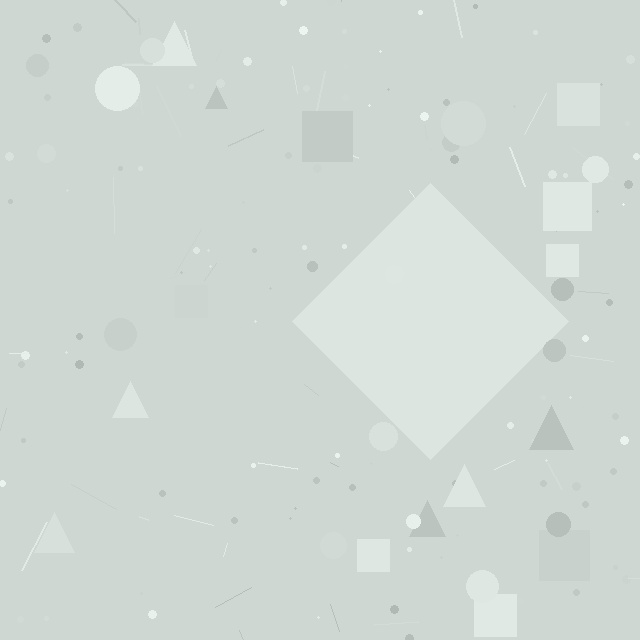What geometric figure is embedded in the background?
A diamond is embedded in the background.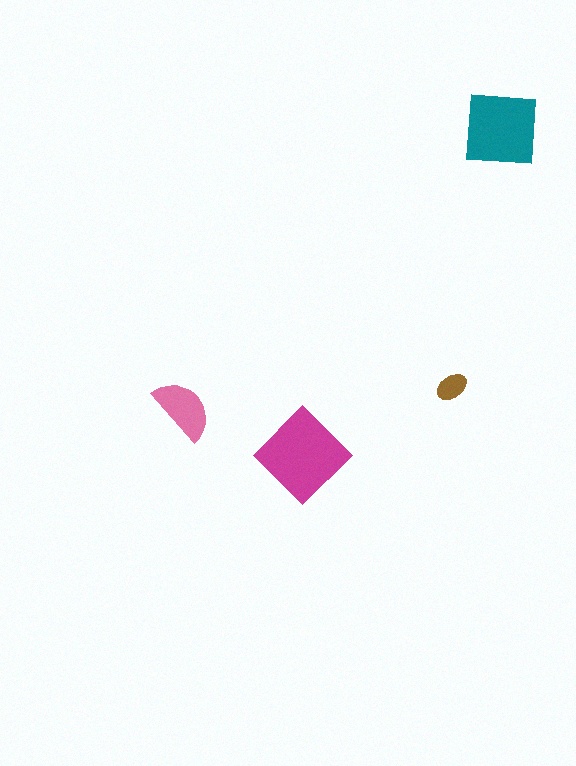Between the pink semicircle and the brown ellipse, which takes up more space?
The pink semicircle.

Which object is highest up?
The teal square is topmost.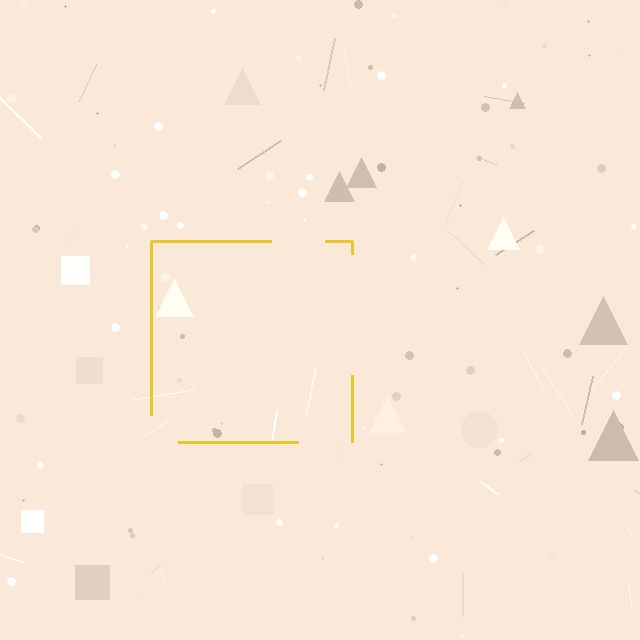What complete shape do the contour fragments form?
The contour fragments form a square.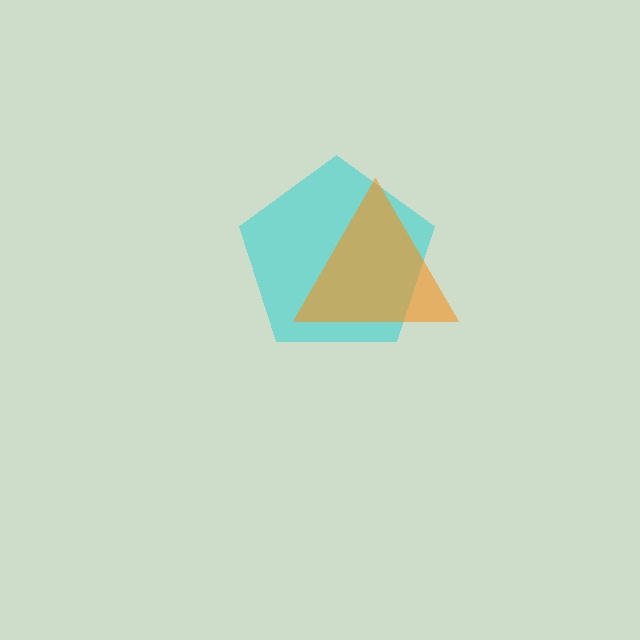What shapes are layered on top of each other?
The layered shapes are: a cyan pentagon, an orange triangle.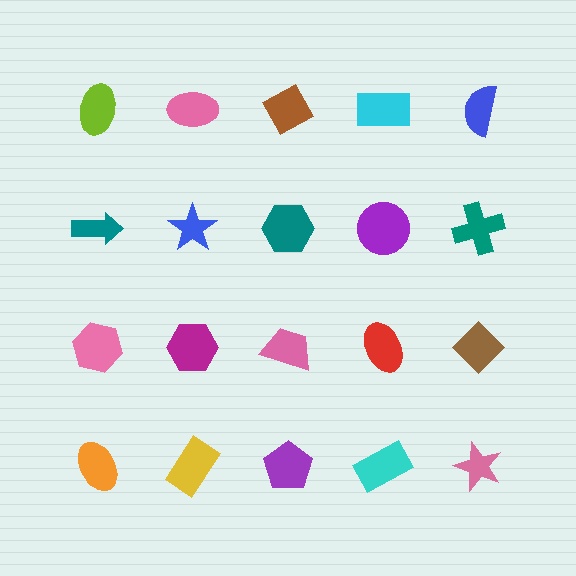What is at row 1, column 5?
A blue semicircle.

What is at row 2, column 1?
A teal arrow.